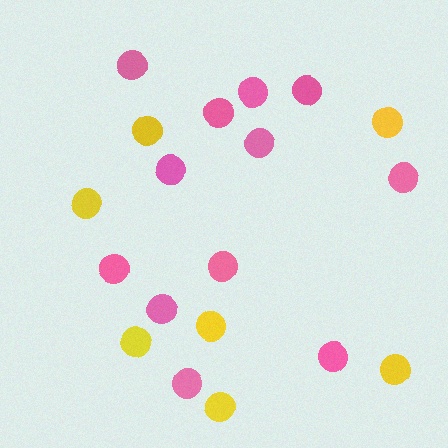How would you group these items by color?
There are 2 groups: one group of pink circles (12) and one group of yellow circles (7).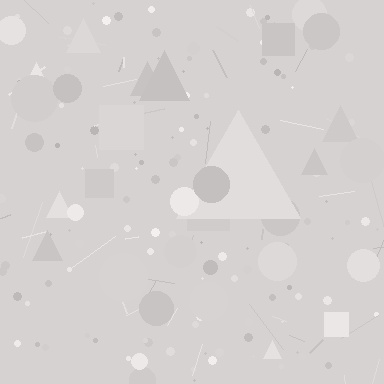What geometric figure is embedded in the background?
A triangle is embedded in the background.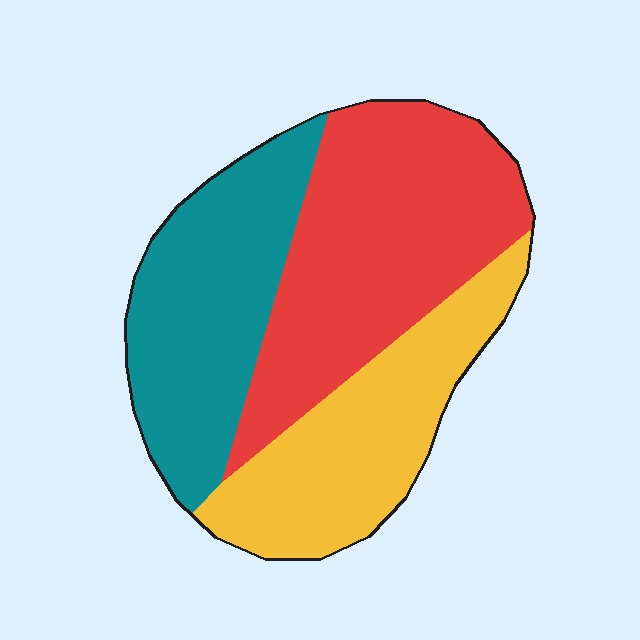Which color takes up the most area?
Red, at roughly 40%.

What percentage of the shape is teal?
Teal covers about 30% of the shape.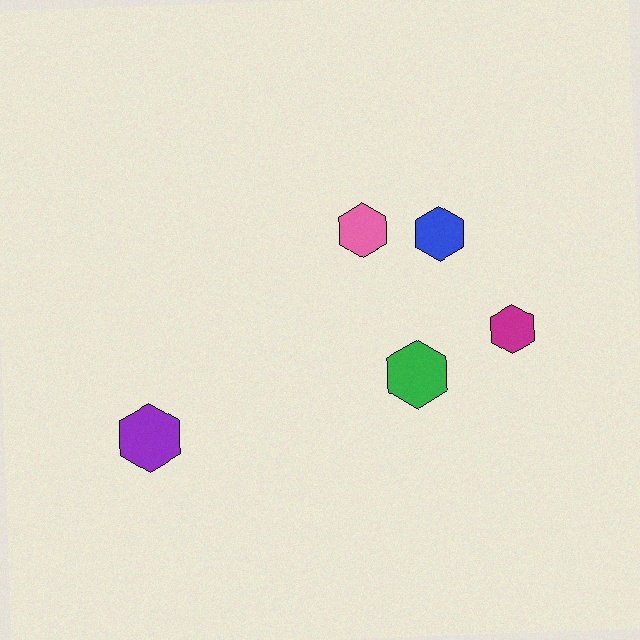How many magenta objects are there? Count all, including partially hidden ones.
There is 1 magenta object.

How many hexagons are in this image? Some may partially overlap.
There are 5 hexagons.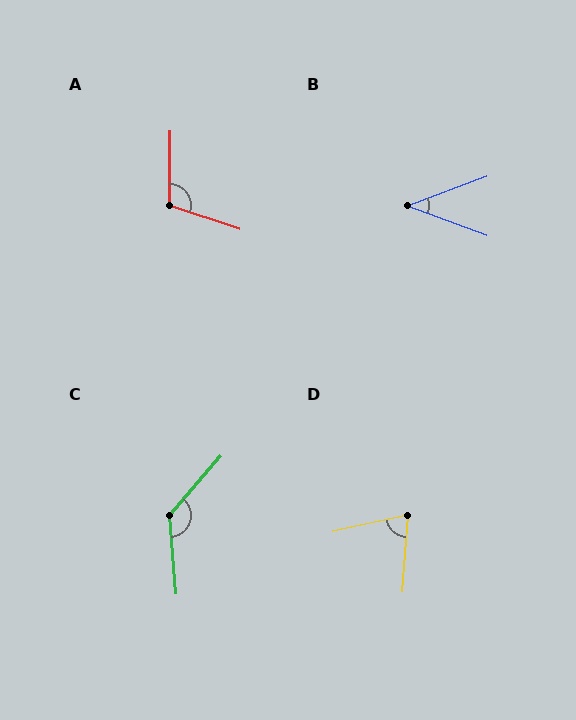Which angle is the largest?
C, at approximately 134 degrees.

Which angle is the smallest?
B, at approximately 41 degrees.